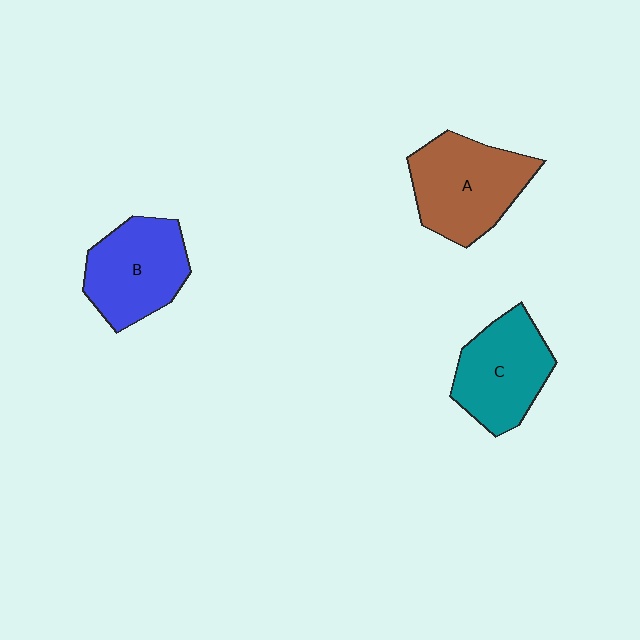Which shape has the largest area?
Shape A (brown).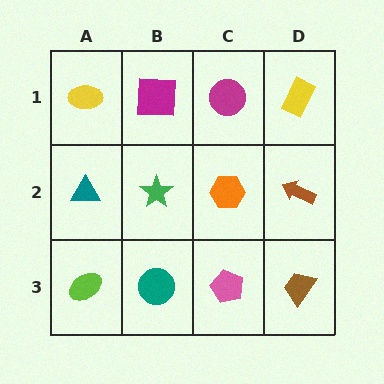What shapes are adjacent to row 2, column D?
A yellow rectangle (row 1, column D), a brown trapezoid (row 3, column D), an orange hexagon (row 2, column C).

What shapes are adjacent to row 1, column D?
A brown arrow (row 2, column D), a magenta circle (row 1, column C).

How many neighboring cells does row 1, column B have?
3.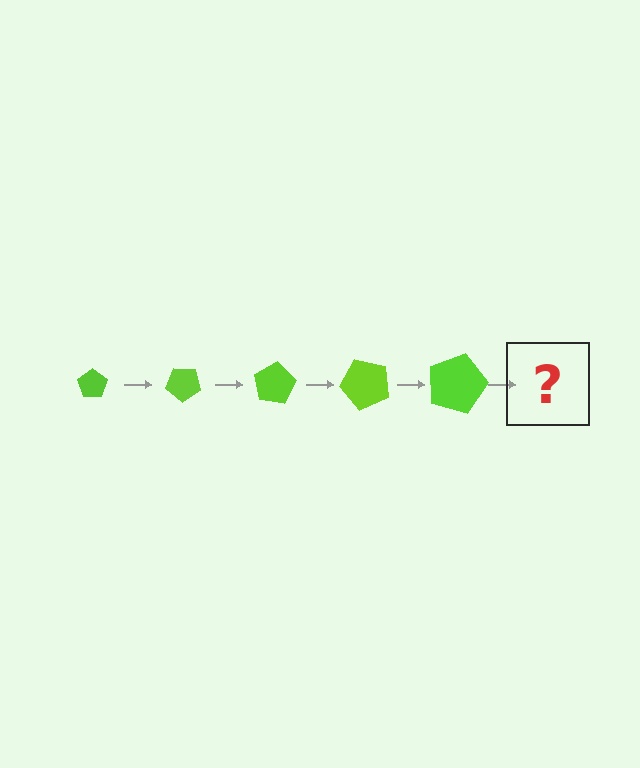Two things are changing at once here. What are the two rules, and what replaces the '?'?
The two rules are that the pentagon grows larger each step and it rotates 40 degrees each step. The '?' should be a pentagon, larger than the previous one and rotated 200 degrees from the start.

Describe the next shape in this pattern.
It should be a pentagon, larger than the previous one and rotated 200 degrees from the start.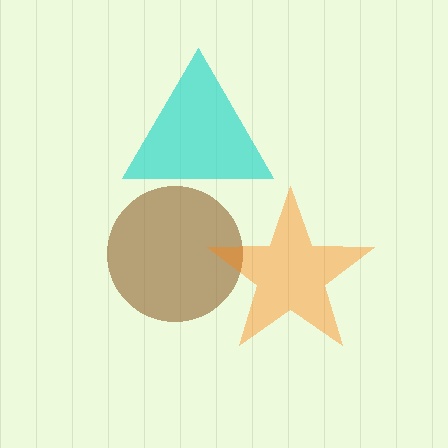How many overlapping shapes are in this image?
There are 3 overlapping shapes in the image.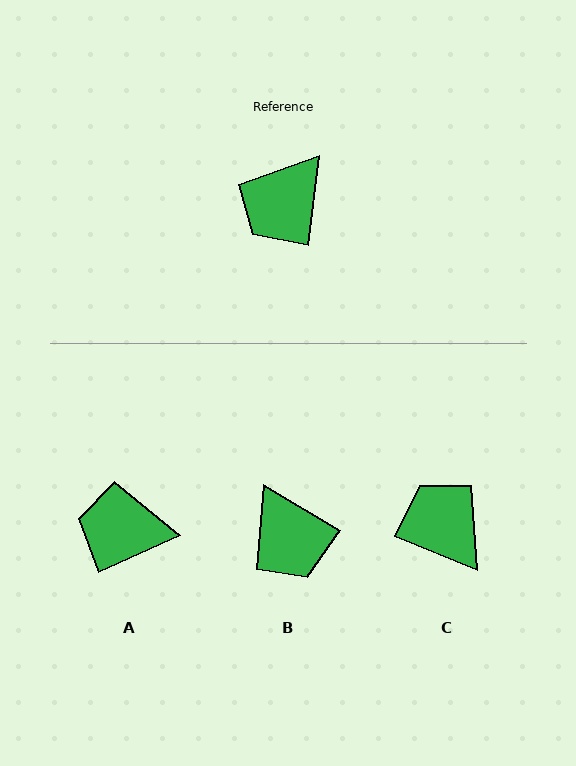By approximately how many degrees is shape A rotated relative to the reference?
Approximately 59 degrees clockwise.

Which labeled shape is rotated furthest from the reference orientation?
C, about 105 degrees away.